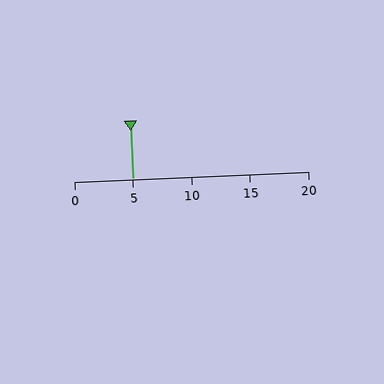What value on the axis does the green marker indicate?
The marker indicates approximately 5.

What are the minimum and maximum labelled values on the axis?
The axis runs from 0 to 20.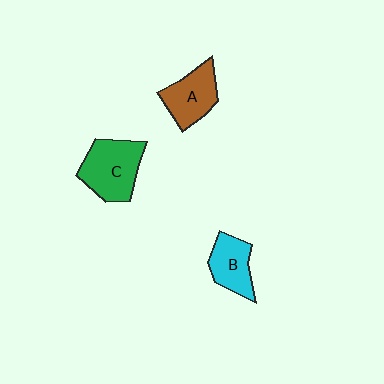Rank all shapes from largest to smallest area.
From largest to smallest: C (green), A (brown), B (cyan).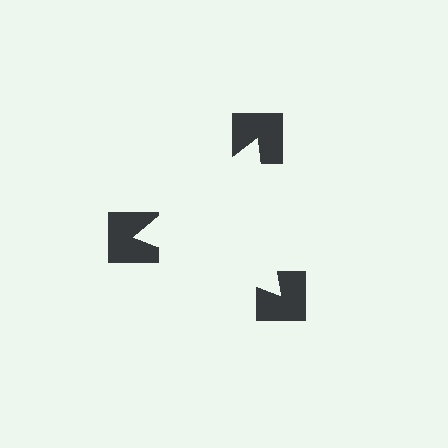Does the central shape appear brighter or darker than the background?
It typically appears slightly brighter than the background, even though no actual brightness change is drawn.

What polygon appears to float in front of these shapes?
An illusory triangle — its edges are inferred from the aligned wedge cuts in the notched squares, not physically drawn.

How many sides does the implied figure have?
3 sides.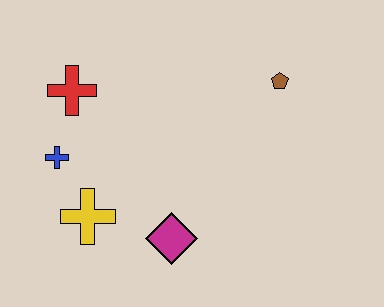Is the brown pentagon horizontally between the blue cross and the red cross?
No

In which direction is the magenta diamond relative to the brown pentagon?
The magenta diamond is below the brown pentagon.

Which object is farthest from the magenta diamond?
The brown pentagon is farthest from the magenta diamond.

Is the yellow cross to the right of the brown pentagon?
No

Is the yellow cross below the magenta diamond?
No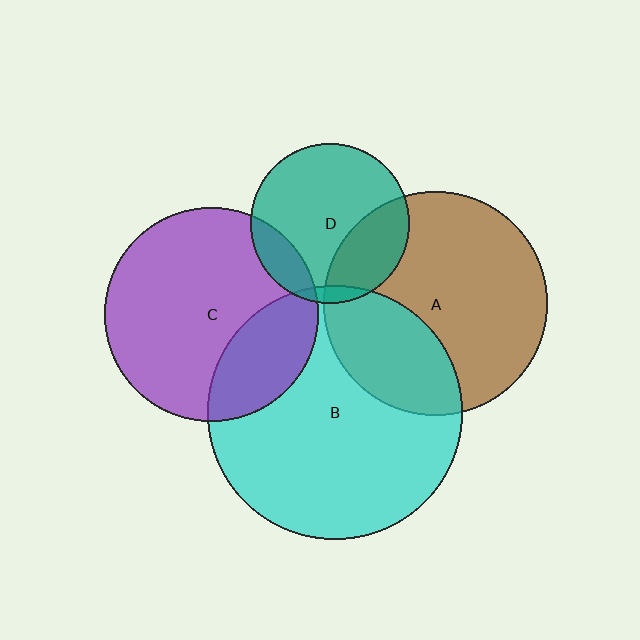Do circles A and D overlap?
Yes.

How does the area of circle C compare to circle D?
Approximately 1.8 times.